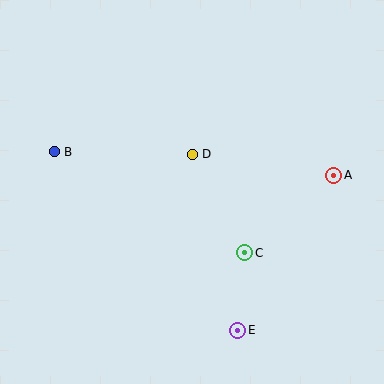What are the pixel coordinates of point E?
Point E is at (238, 330).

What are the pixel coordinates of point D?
Point D is at (192, 154).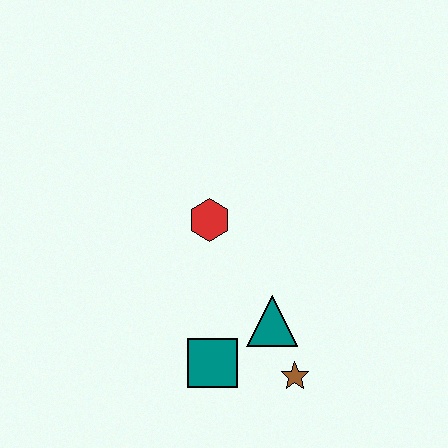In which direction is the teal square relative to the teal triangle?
The teal square is to the left of the teal triangle.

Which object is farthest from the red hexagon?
The brown star is farthest from the red hexagon.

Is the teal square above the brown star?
Yes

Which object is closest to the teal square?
The teal triangle is closest to the teal square.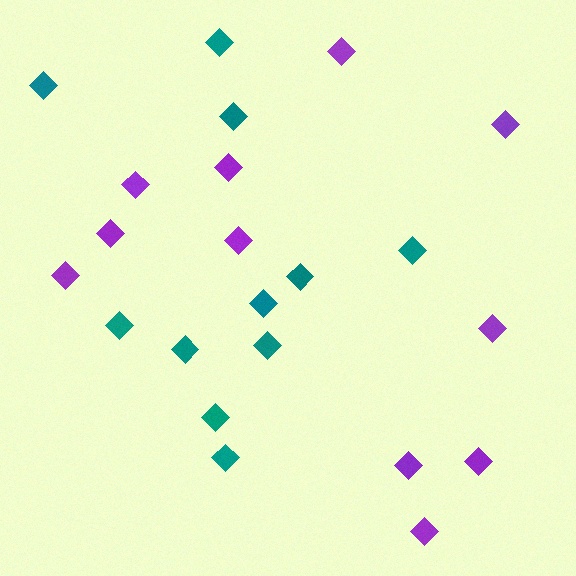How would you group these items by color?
There are 2 groups: one group of teal diamonds (11) and one group of purple diamonds (11).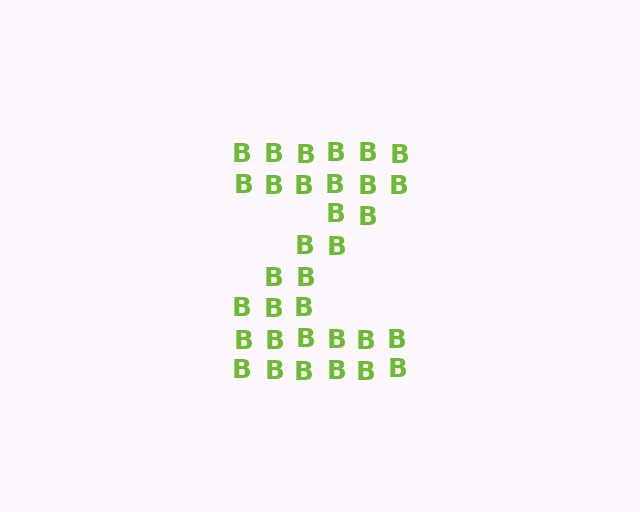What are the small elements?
The small elements are letter B's.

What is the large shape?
The large shape is the letter Z.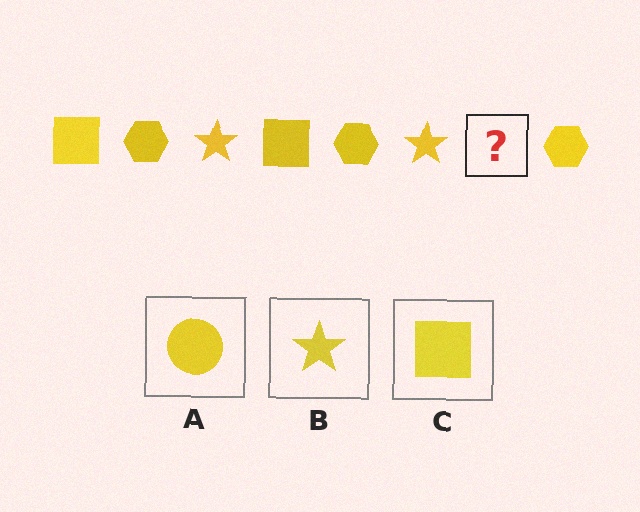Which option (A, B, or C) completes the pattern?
C.